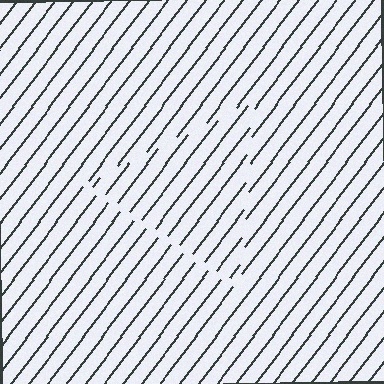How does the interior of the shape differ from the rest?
The interior of the shape contains the same grating, shifted by half a period — the contour is defined by the phase discontinuity where line-ends from the inner and outer gratings abut.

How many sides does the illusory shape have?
3 sides — the line-ends trace a triangle.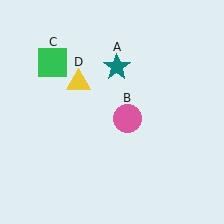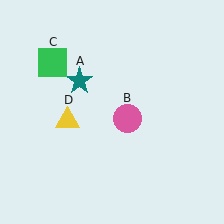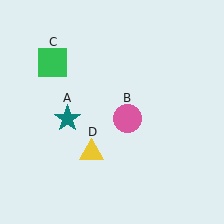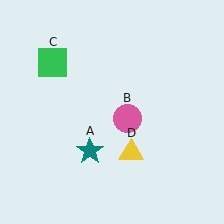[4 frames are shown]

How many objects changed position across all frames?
2 objects changed position: teal star (object A), yellow triangle (object D).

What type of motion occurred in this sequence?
The teal star (object A), yellow triangle (object D) rotated counterclockwise around the center of the scene.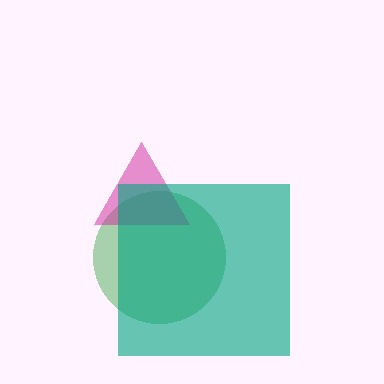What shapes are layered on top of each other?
The layered shapes are: a green circle, a magenta triangle, a teal square.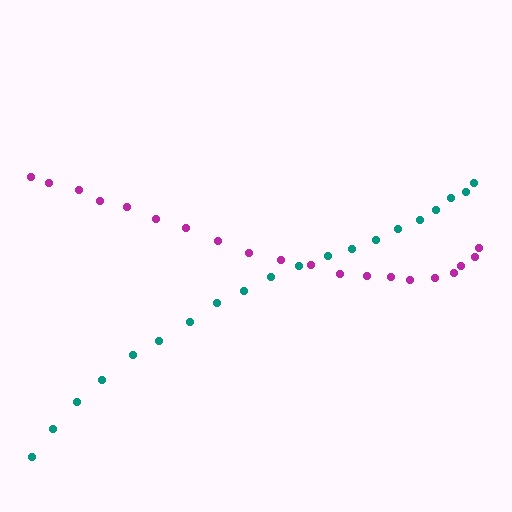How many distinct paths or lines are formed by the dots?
There are 2 distinct paths.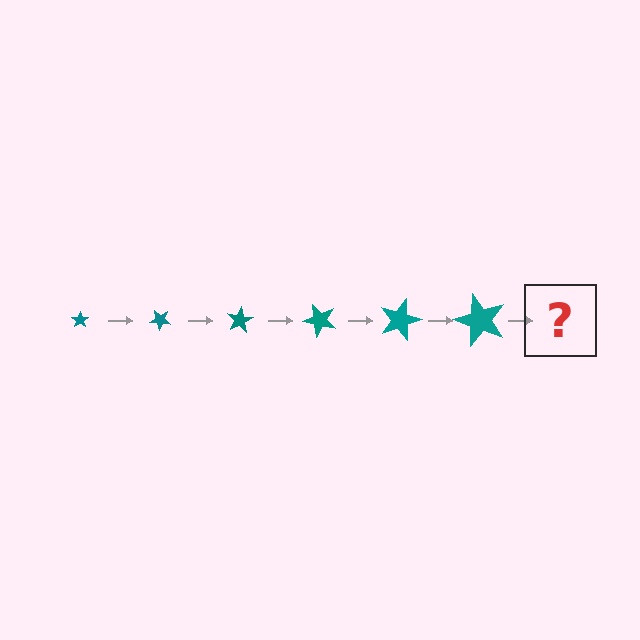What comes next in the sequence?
The next element should be a star, larger than the previous one and rotated 240 degrees from the start.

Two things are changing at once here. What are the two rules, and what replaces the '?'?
The two rules are that the star grows larger each step and it rotates 40 degrees each step. The '?' should be a star, larger than the previous one and rotated 240 degrees from the start.